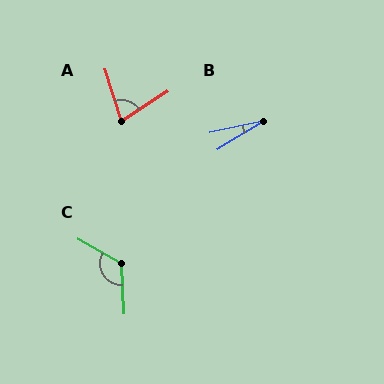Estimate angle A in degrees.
Approximately 74 degrees.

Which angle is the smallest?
B, at approximately 19 degrees.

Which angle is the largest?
C, at approximately 122 degrees.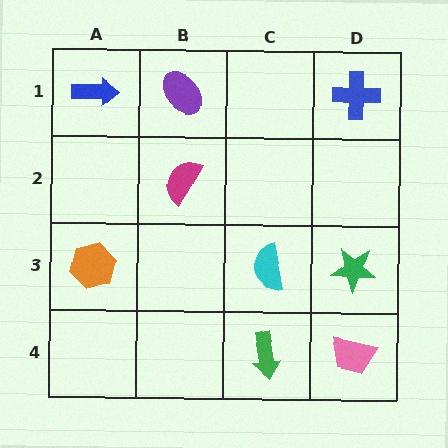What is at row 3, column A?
An orange hexagon.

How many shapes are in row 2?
1 shape.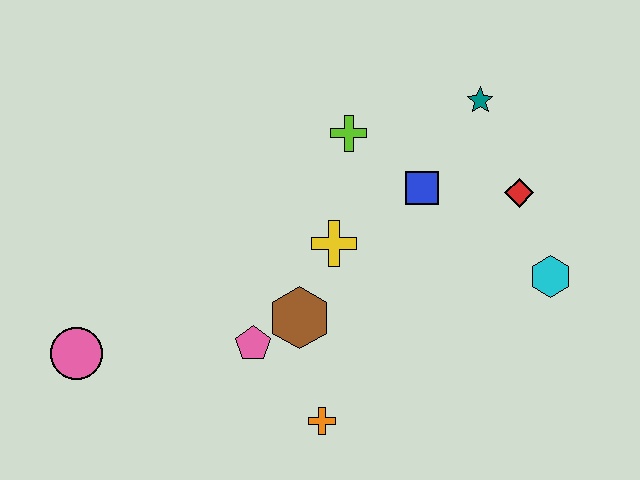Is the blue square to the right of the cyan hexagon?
No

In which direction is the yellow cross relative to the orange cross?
The yellow cross is above the orange cross.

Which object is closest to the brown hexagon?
The pink pentagon is closest to the brown hexagon.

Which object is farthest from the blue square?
The pink circle is farthest from the blue square.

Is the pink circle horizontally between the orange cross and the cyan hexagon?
No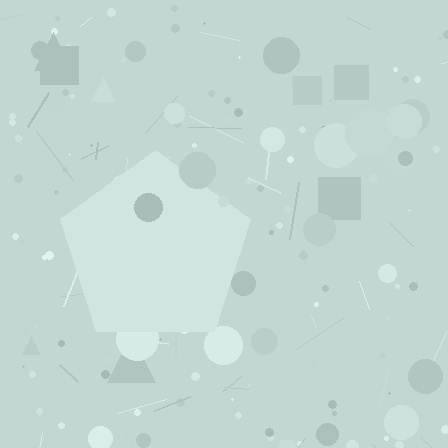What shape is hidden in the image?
A pentagon is hidden in the image.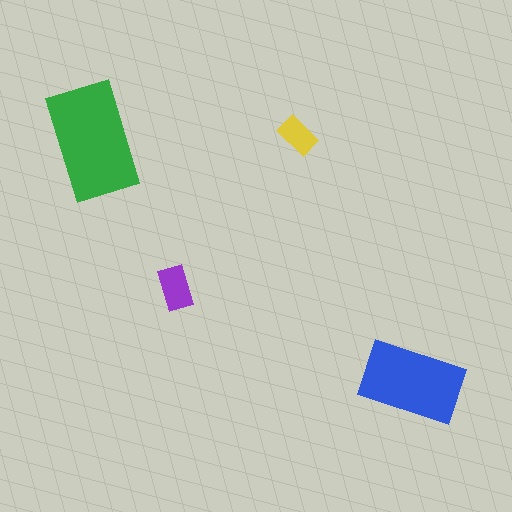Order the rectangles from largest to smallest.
the green one, the blue one, the purple one, the yellow one.